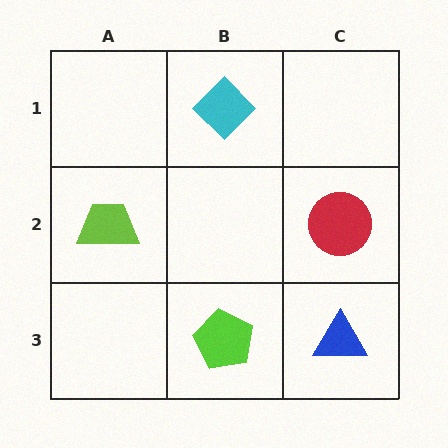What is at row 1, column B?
A cyan diamond.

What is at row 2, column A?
A lime trapezoid.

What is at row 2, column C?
A red circle.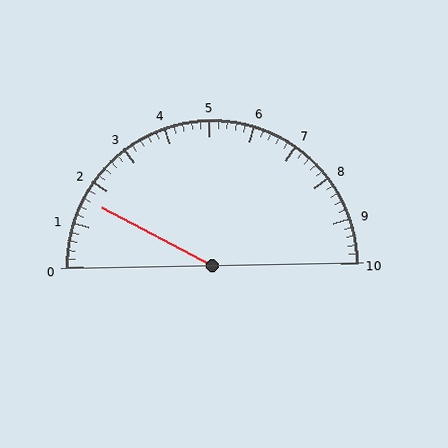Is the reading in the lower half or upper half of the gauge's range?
The reading is in the lower half of the range (0 to 10).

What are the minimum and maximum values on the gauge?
The gauge ranges from 0 to 10.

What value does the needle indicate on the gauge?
The needle indicates approximately 1.6.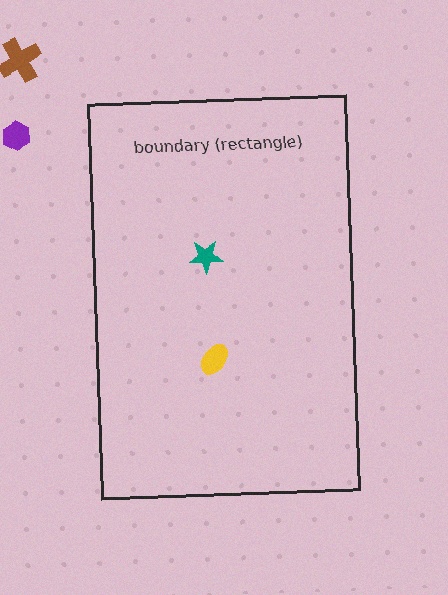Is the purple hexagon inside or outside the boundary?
Outside.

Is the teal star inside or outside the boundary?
Inside.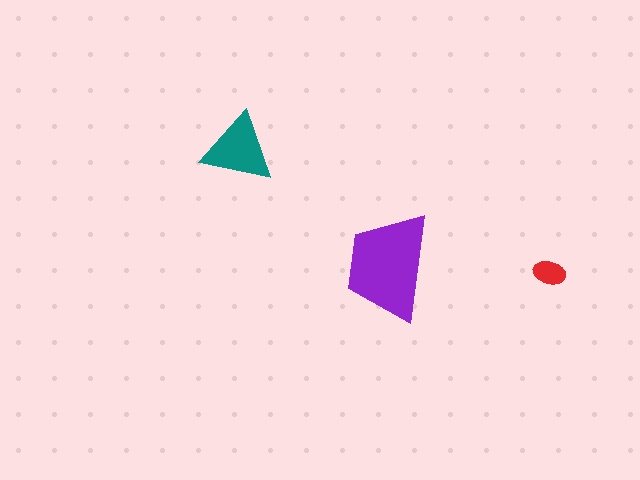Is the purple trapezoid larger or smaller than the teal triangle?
Larger.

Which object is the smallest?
The red ellipse.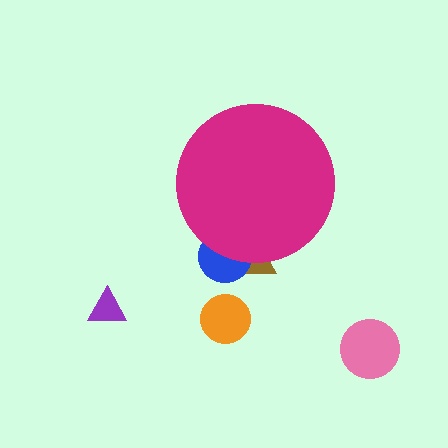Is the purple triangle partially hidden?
No, the purple triangle is fully visible.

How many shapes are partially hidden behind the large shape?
2 shapes are partially hidden.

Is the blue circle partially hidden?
Yes, the blue circle is partially hidden behind the magenta circle.